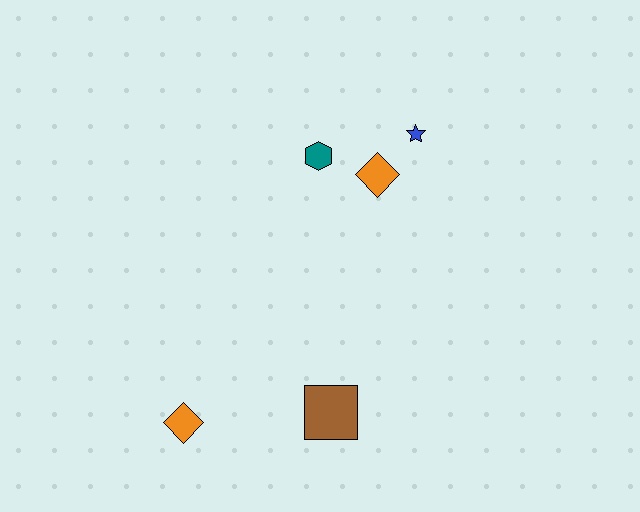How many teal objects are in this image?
There is 1 teal object.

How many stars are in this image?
There is 1 star.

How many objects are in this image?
There are 5 objects.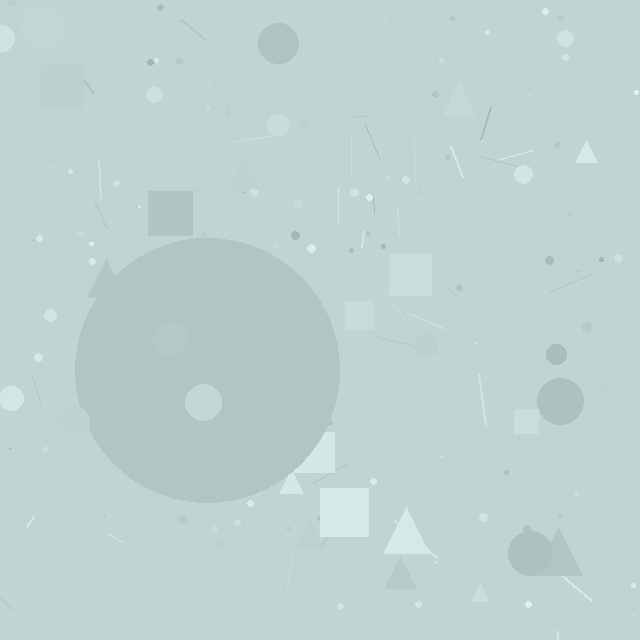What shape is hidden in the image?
A circle is hidden in the image.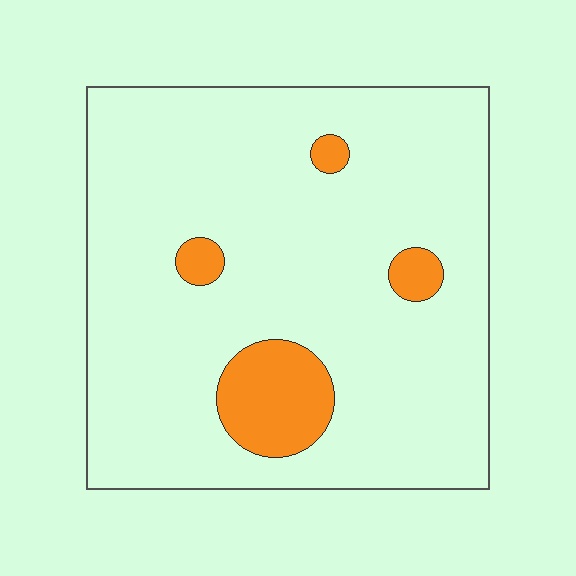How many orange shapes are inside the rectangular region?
4.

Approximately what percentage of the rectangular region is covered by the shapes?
Approximately 10%.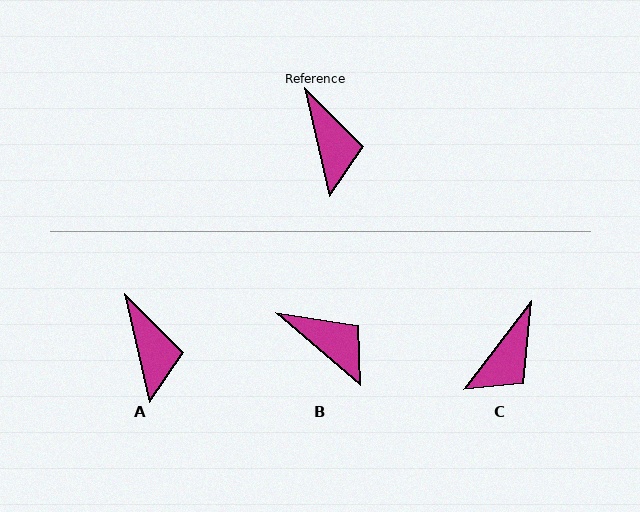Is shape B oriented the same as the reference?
No, it is off by about 37 degrees.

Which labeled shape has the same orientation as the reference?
A.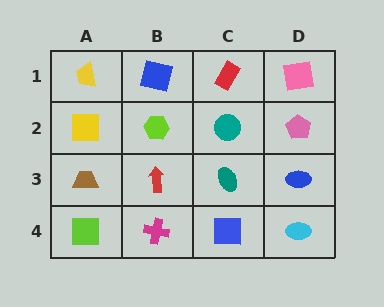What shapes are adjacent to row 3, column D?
A pink pentagon (row 2, column D), a cyan ellipse (row 4, column D), a teal ellipse (row 3, column C).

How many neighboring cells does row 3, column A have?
3.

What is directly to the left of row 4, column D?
A blue square.